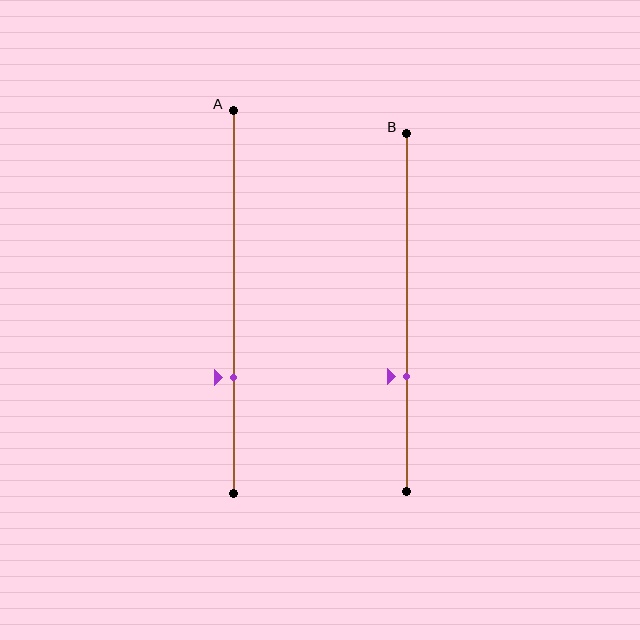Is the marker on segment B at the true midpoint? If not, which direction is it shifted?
No, the marker on segment B is shifted downward by about 18% of the segment length.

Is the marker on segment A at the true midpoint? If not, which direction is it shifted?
No, the marker on segment A is shifted downward by about 20% of the segment length.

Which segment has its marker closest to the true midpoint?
Segment B has its marker closest to the true midpoint.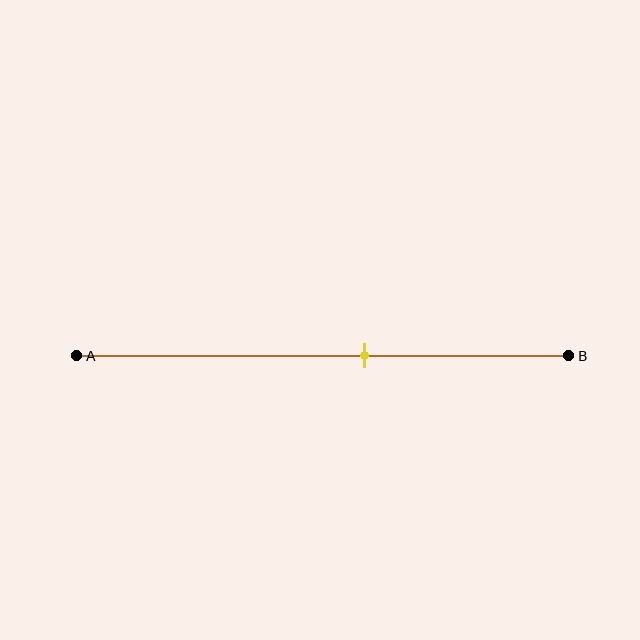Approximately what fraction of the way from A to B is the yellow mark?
The yellow mark is approximately 60% of the way from A to B.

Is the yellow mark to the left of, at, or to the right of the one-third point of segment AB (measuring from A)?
The yellow mark is to the right of the one-third point of segment AB.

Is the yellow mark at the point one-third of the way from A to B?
No, the mark is at about 60% from A, not at the 33% one-third point.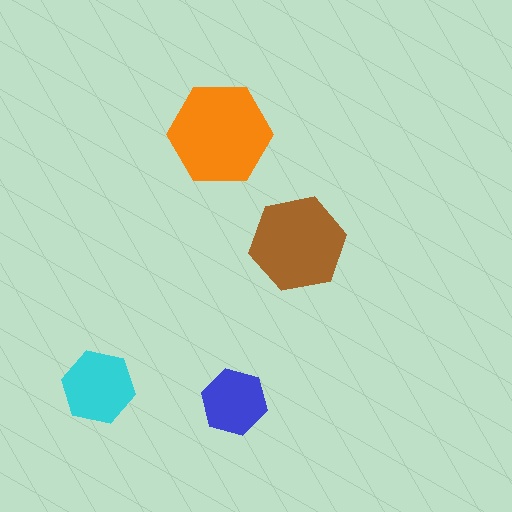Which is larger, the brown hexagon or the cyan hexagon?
The brown one.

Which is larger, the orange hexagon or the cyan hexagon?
The orange one.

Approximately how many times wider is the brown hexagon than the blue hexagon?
About 1.5 times wider.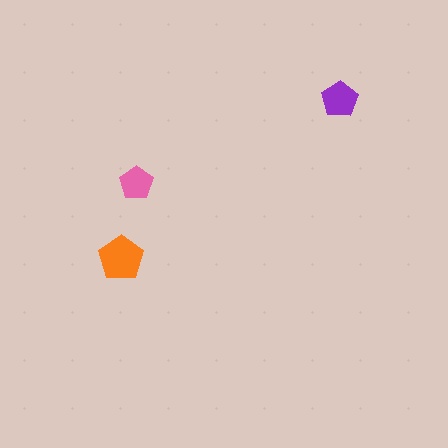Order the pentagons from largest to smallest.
the orange one, the purple one, the pink one.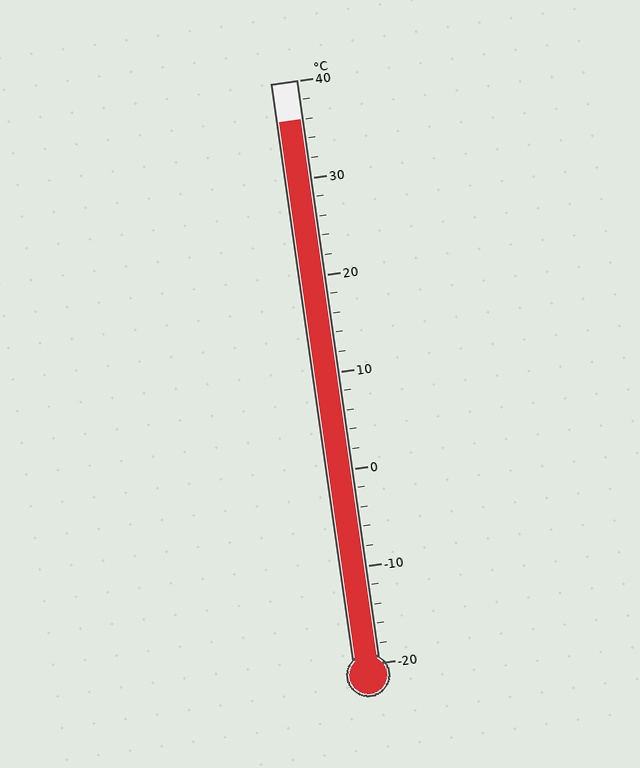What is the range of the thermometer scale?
The thermometer scale ranges from -20°C to 40°C.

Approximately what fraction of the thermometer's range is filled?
The thermometer is filled to approximately 95% of its range.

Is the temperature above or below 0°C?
The temperature is above 0°C.